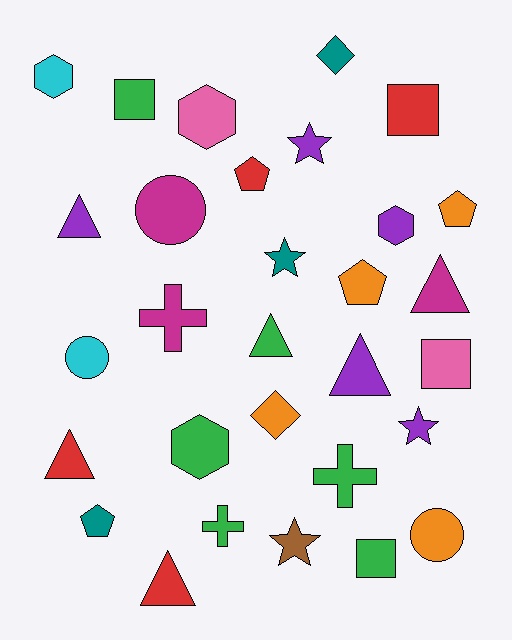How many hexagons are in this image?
There are 4 hexagons.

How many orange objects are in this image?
There are 4 orange objects.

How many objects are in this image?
There are 30 objects.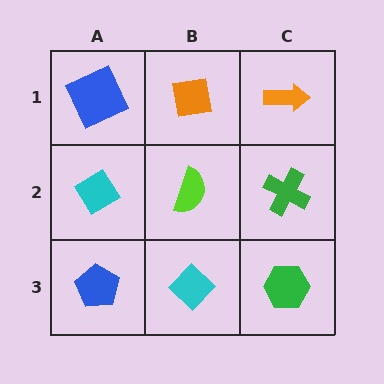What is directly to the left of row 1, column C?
An orange square.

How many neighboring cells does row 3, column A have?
2.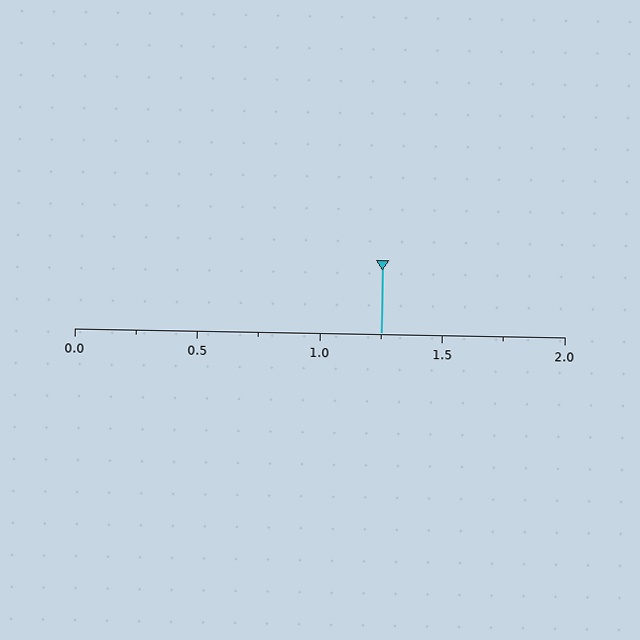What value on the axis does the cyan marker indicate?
The marker indicates approximately 1.25.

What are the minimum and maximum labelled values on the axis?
The axis runs from 0.0 to 2.0.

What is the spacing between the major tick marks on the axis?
The major ticks are spaced 0.5 apart.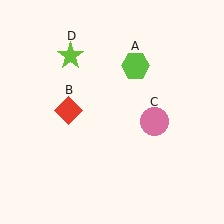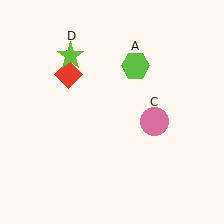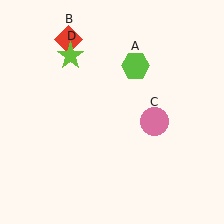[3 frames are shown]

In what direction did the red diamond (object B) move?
The red diamond (object B) moved up.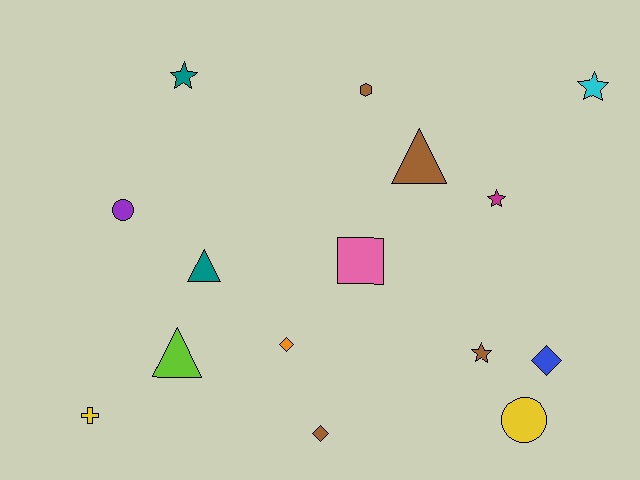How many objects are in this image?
There are 15 objects.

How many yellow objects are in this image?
There are 2 yellow objects.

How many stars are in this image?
There are 4 stars.